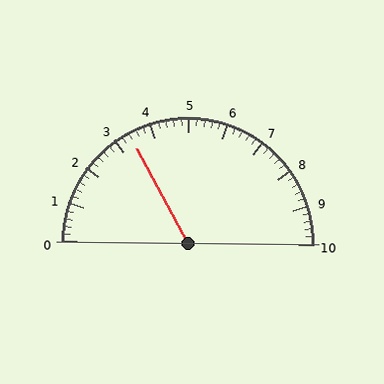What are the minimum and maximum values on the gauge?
The gauge ranges from 0 to 10.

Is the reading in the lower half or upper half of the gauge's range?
The reading is in the lower half of the range (0 to 10).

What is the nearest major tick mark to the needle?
The nearest major tick mark is 3.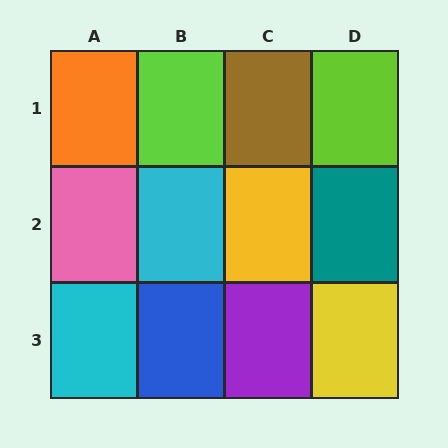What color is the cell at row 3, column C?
Purple.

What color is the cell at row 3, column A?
Cyan.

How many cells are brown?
1 cell is brown.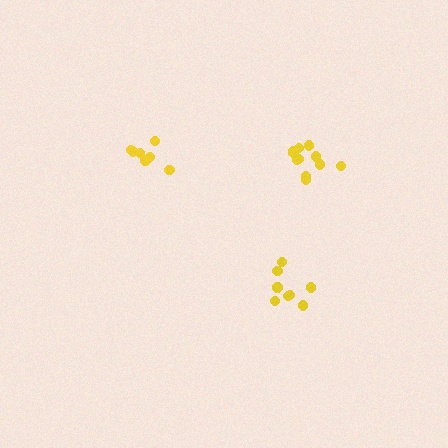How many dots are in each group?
Group 1: 7 dots, Group 2: 8 dots, Group 3: 11 dots (26 total).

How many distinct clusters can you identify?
There are 3 distinct clusters.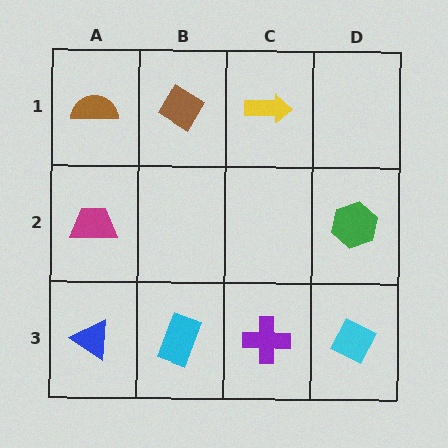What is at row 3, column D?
A cyan diamond.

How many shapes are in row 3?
4 shapes.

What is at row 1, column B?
A brown diamond.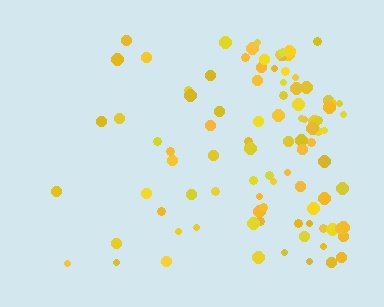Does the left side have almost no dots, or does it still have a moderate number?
Still a moderate number, just noticeably fewer than the right.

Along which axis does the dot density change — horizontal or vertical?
Horizontal.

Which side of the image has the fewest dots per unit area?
The left.